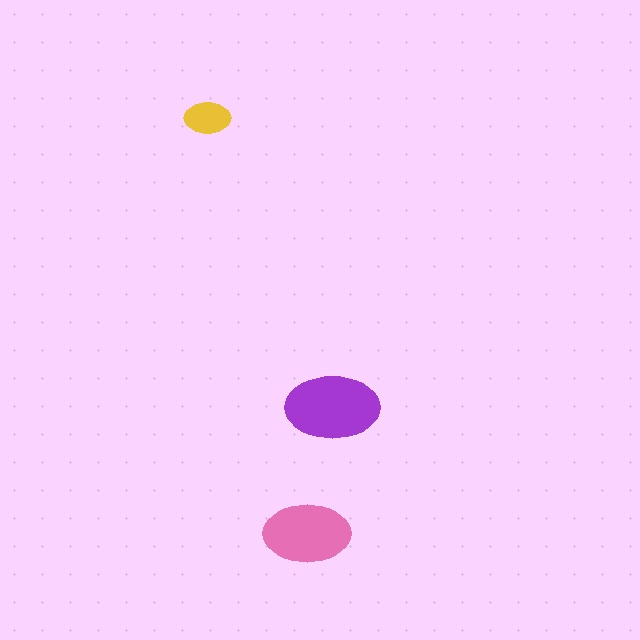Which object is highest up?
The yellow ellipse is topmost.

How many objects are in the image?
There are 3 objects in the image.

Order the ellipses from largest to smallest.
the purple one, the pink one, the yellow one.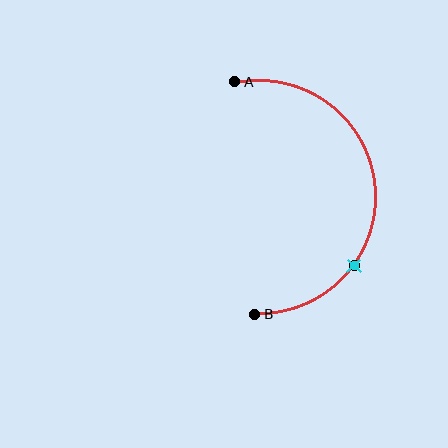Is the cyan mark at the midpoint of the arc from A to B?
No. The cyan mark lies on the arc but is closer to endpoint B. The arc midpoint would be at the point on the curve equidistant along the arc from both A and B.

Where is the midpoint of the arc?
The arc midpoint is the point on the curve farthest from the straight line joining A and B. It sits to the right of that line.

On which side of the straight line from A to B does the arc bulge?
The arc bulges to the right of the straight line connecting A and B.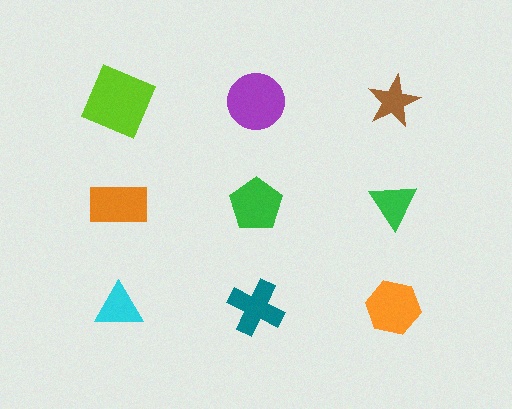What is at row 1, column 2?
A purple circle.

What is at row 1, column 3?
A brown star.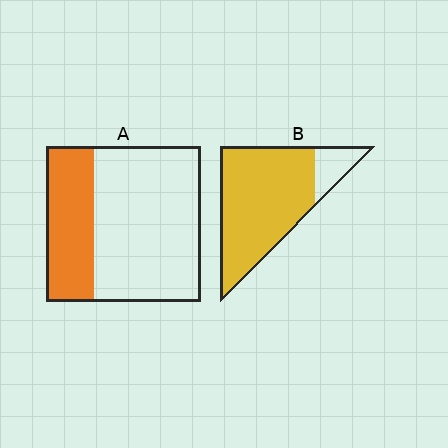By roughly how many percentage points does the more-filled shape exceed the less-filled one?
By roughly 55 percentage points (B over A).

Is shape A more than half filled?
No.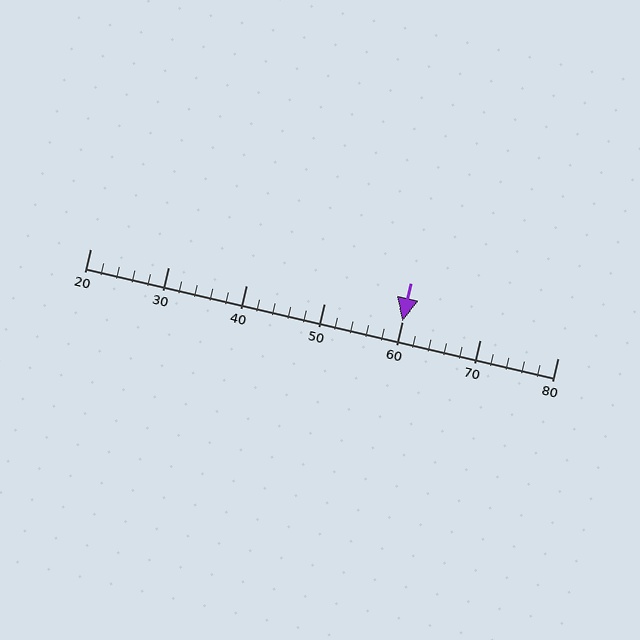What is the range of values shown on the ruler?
The ruler shows values from 20 to 80.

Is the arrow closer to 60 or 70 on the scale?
The arrow is closer to 60.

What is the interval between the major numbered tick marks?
The major tick marks are spaced 10 units apart.